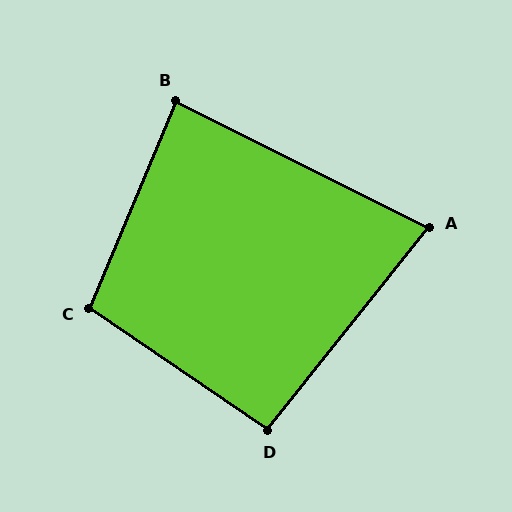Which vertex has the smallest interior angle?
A, at approximately 78 degrees.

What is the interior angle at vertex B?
Approximately 86 degrees (approximately right).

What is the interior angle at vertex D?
Approximately 94 degrees (approximately right).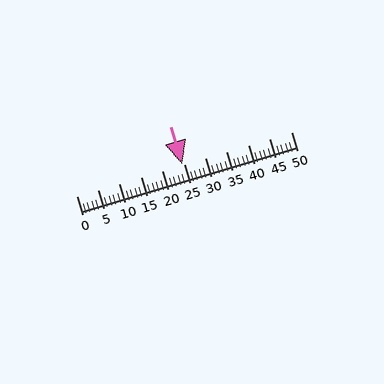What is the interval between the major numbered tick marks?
The major tick marks are spaced 5 units apart.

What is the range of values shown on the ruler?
The ruler shows values from 0 to 50.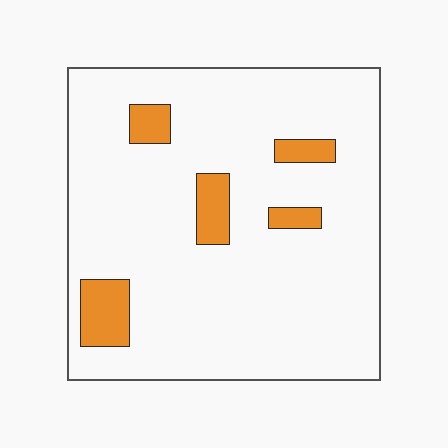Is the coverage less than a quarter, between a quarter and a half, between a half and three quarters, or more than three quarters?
Less than a quarter.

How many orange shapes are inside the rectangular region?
5.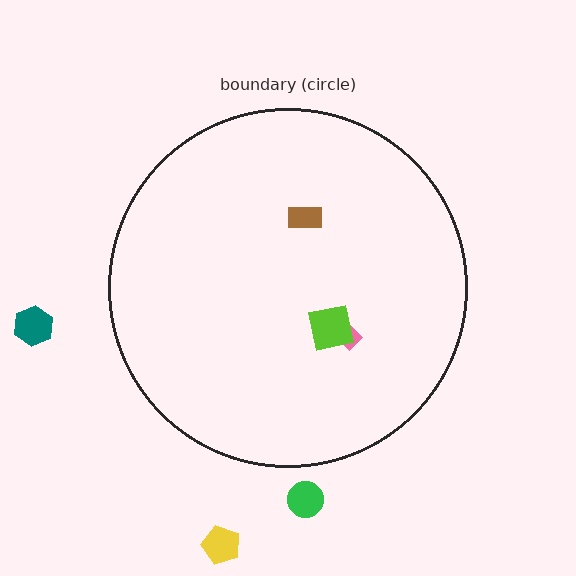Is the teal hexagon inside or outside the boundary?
Outside.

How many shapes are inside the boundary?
3 inside, 3 outside.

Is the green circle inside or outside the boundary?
Outside.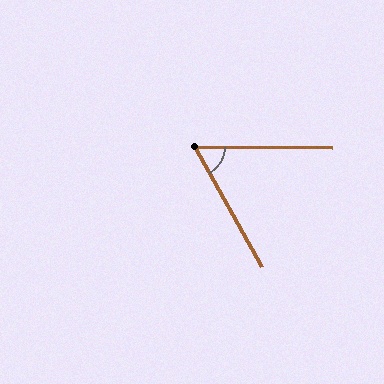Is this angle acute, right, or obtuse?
It is acute.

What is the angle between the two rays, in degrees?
Approximately 60 degrees.